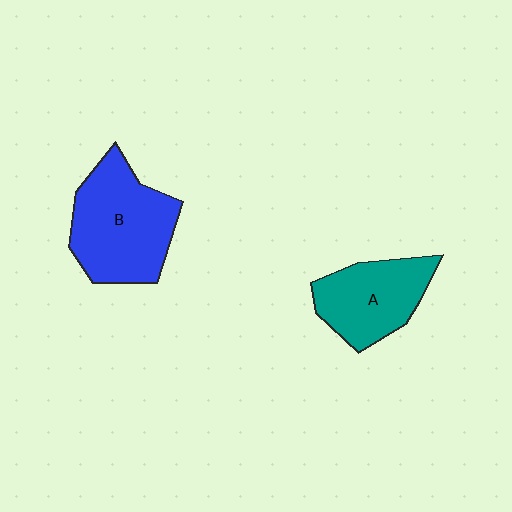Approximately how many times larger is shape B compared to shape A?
Approximately 1.3 times.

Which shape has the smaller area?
Shape A (teal).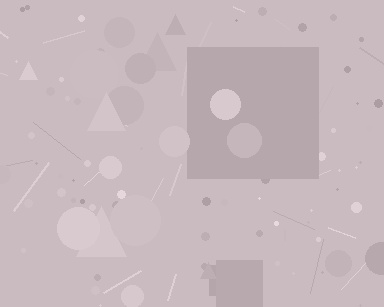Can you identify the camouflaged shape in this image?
The camouflaged shape is a square.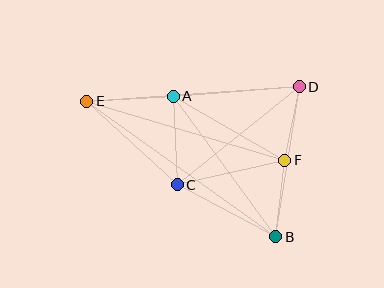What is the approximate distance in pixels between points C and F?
The distance between C and F is approximately 110 pixels.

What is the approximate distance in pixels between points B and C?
The distance between B and C is approximately 111 pixels.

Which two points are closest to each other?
Points D and F are closest to each other.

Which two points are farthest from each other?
Points B and E are farthest from each other.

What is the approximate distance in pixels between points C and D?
The distance between C and D is approximately 156 pixels.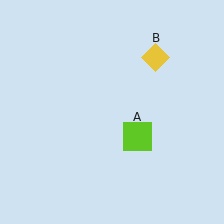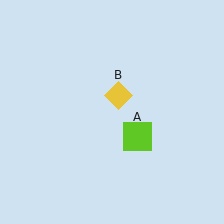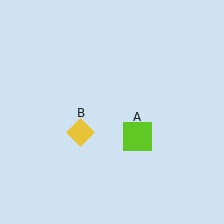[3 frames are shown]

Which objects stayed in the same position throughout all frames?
Lime square (object A) remained stationary.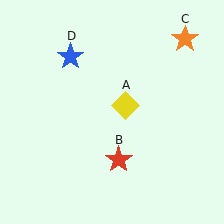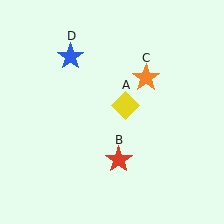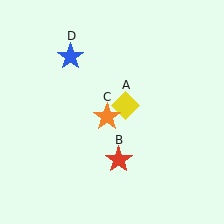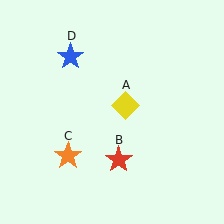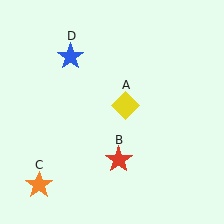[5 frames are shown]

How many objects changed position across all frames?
1 object changed position: orange star (object C).